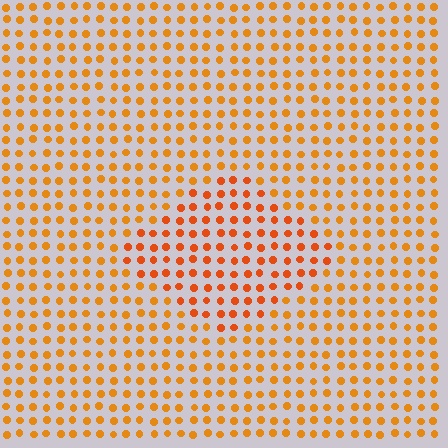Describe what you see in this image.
The image is filled with small orange elements in a uniform arrangement. A diamond-shaped region is visible where the elements are tinted to a slightly different hue, forming a subtle color boundary.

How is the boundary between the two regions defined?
The boundary is defined purely by a slight shift in hue (about 18 degrees). Spacing, size, and orientation are identical on both sides.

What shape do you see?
I see a diamond.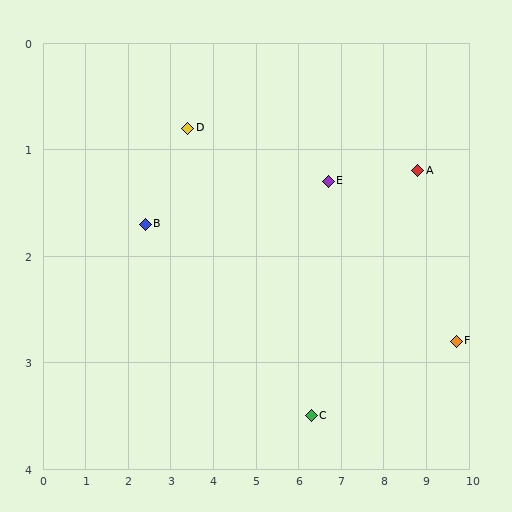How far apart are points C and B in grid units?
Points C and B are about 4.3 grid units apart.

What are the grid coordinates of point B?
Point B is at approximately (2.4, 1.7).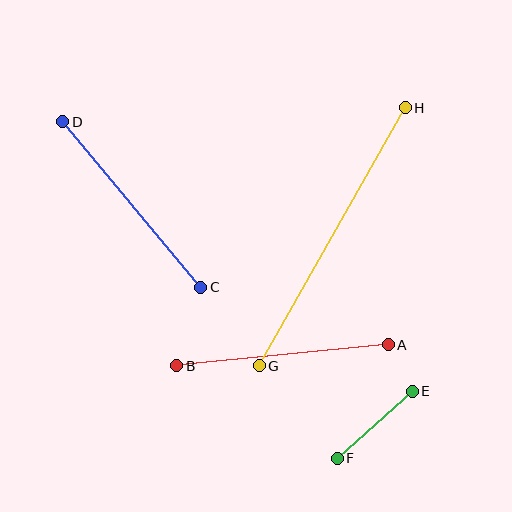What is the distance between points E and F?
The distance is approximately 101 pixels.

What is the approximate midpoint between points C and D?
The midpoint is at approximately (132, 205) pixels.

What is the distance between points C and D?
The distance is approximately 215 pixels.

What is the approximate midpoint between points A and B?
The midpoint is at approximately (283, 355) pixels.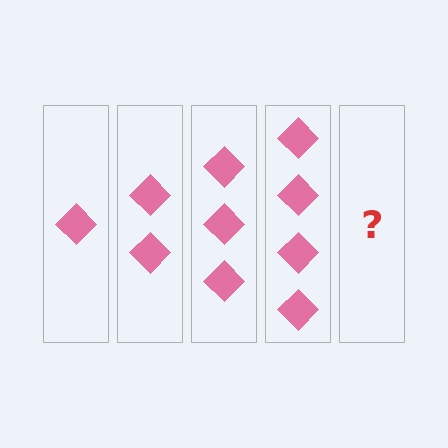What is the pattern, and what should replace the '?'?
The pattern is that each step adds one more diamond. The '?' should be 5 diamonds.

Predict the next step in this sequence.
The next step is 5 diamonds.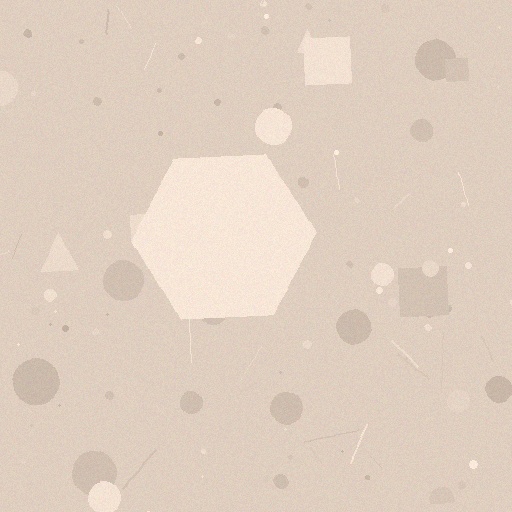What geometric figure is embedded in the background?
A hexagon is embedded in the background.